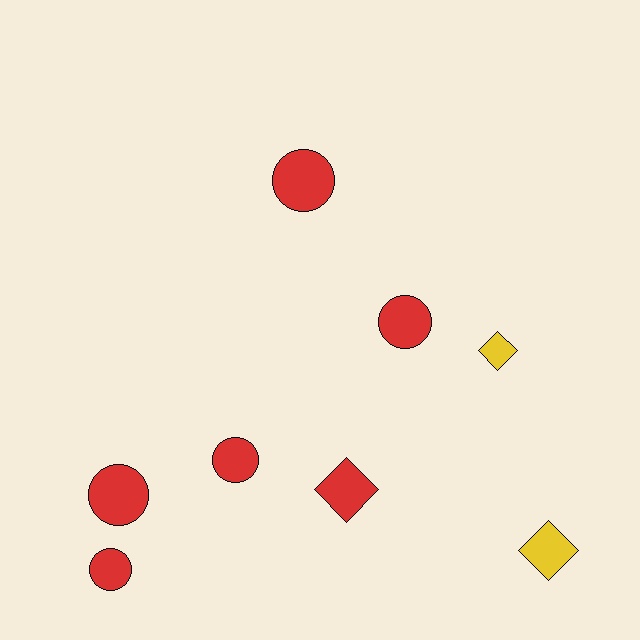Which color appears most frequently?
Red, with 6 objects.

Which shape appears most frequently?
Circle, with 5 objects.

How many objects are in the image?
There are 8 objects.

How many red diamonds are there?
There is 1 red diamond.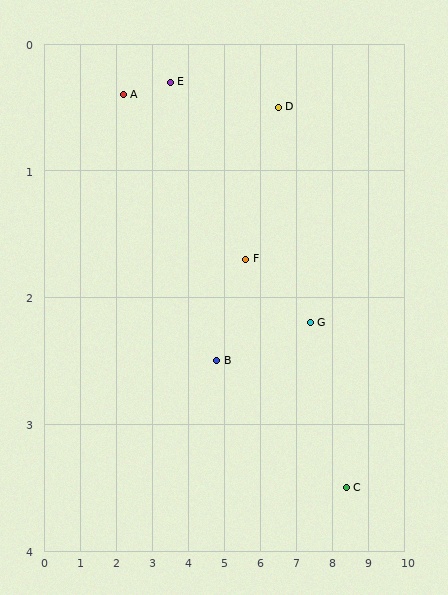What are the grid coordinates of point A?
Point A is at approximately (2.2, 0.4).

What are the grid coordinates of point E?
Point E is at approximately (3.5, 0.3).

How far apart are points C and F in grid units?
Points C and F are about 3.3 grid units apart.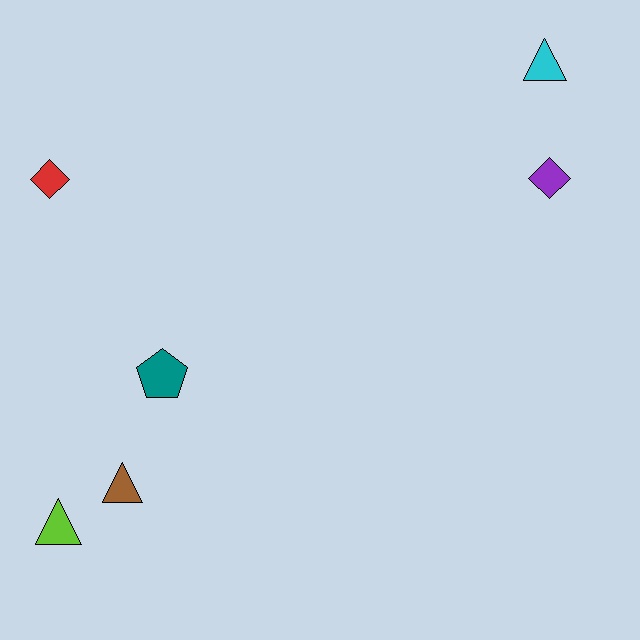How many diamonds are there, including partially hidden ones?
There are 2 diamonds.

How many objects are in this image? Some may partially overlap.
There are 6 objects.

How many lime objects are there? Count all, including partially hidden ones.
There is 1 lime object.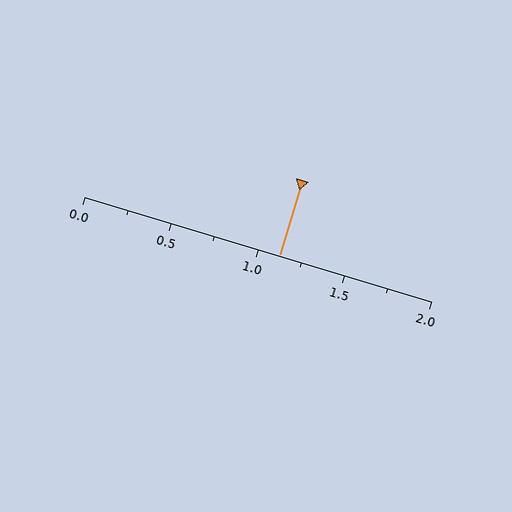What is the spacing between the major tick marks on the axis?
The major ticks are spaced 0.5 apart.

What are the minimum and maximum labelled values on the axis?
The axis runs from 0.0 to 2.0.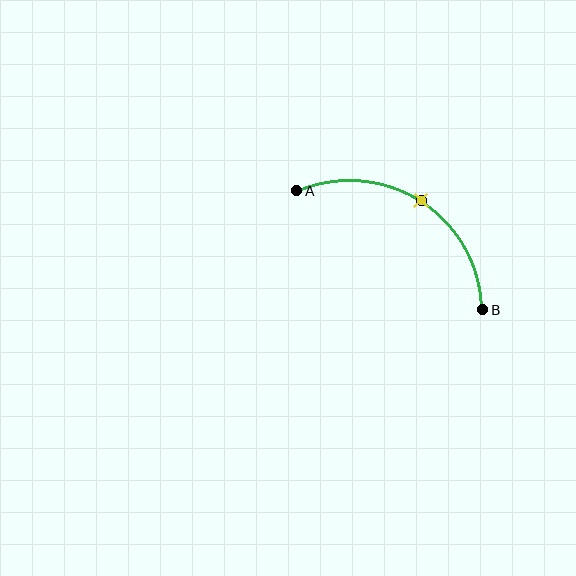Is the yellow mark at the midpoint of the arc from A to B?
Yes. The yellow mark lies on the arc at equal arc-length from both A and B — it is the arc midpoint.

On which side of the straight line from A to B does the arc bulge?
The arc bulges above the straight line connecting A and B.